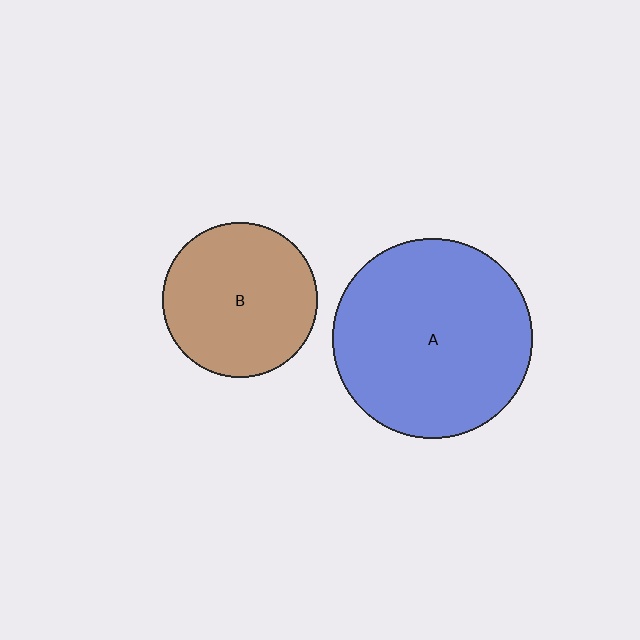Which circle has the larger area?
Circle A (blue).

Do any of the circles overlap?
No, none of the circles overlap.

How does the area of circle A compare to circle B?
Approximately 1.7 times.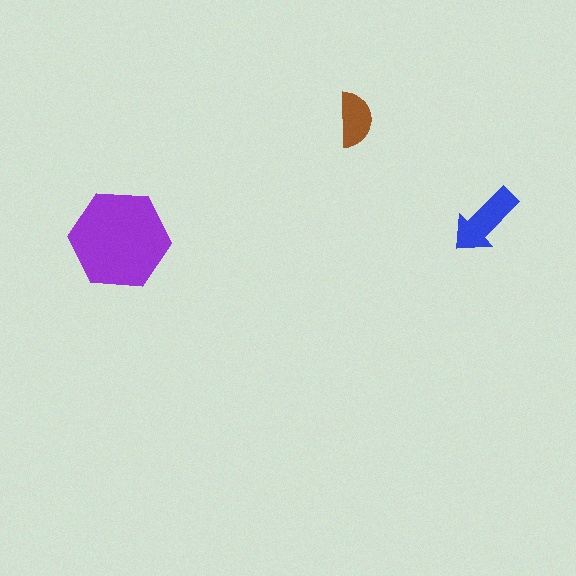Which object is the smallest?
The brown semicircle.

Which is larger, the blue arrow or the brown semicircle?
The blue arrow.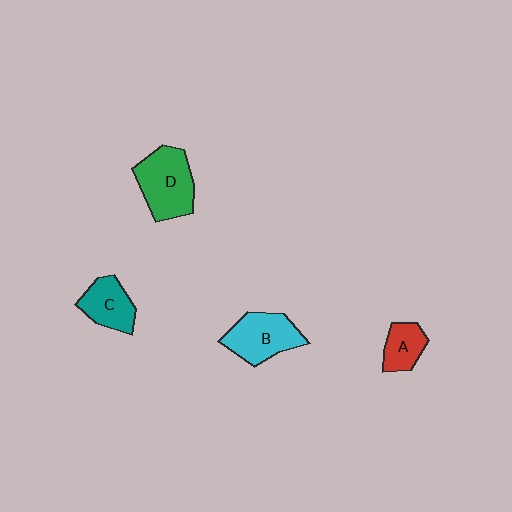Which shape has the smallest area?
Shape A (red).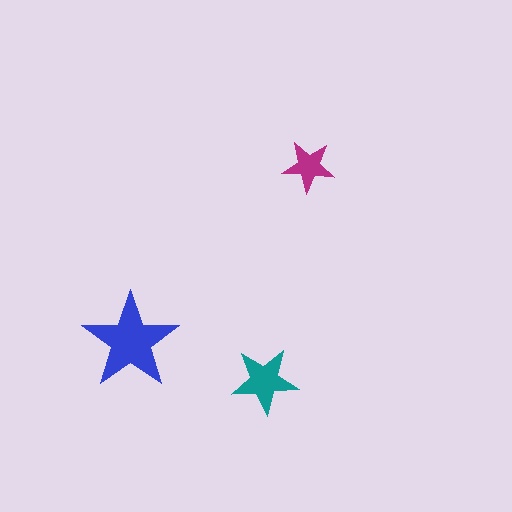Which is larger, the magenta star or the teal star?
The teal one.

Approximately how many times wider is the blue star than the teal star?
About 1.5 times wider.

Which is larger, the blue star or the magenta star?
The blue one.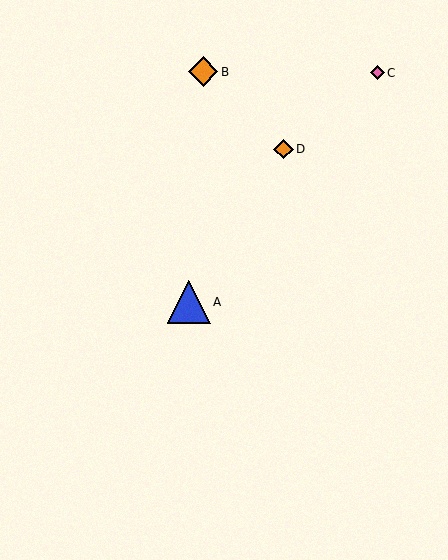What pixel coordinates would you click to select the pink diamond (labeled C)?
Click at (377, 73) to select the pink diamond C.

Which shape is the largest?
The blue triangle (labeled A) is the largest.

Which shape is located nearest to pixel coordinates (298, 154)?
The orange diamond (labeled D) at (283, 149) is nearest to that location.